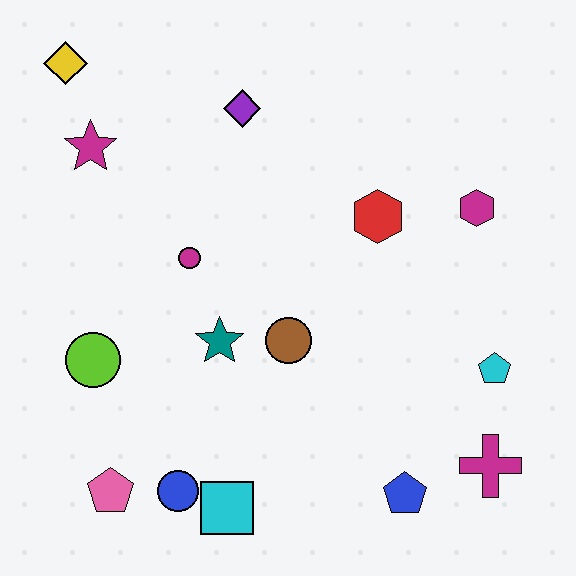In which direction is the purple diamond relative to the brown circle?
The purple diamond is above the brown circle.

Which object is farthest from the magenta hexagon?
The pink pentagon is farthest from the magenta hexagon.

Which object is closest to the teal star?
The brown circle is closest to the teal star.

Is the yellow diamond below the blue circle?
No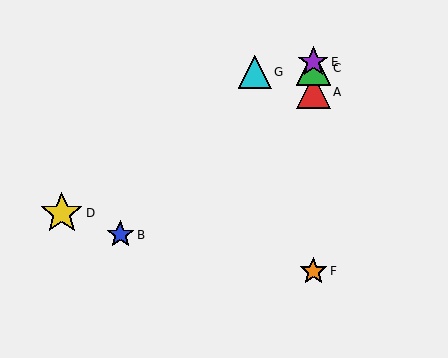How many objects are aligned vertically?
4 objects (A, C, E, F) are aligned vertically.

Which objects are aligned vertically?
Objects A, C, E, F are aligned vertically.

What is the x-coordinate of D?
Object D is at x≈62.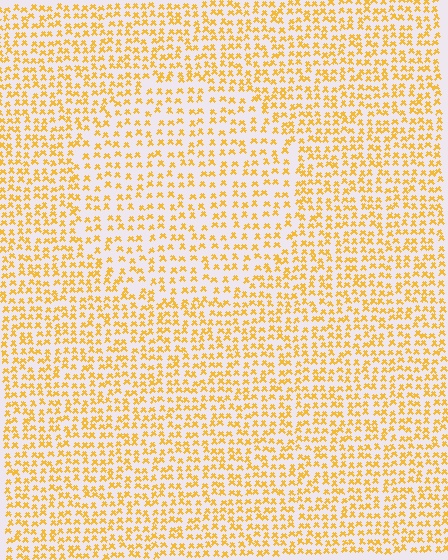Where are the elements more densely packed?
The elements are more densely packed outside the circle boundary.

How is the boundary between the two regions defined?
The boundary is defined by a change in element density (approximately 1.5x ratio). All elements are the same color, size, and shape.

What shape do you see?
I see a circle.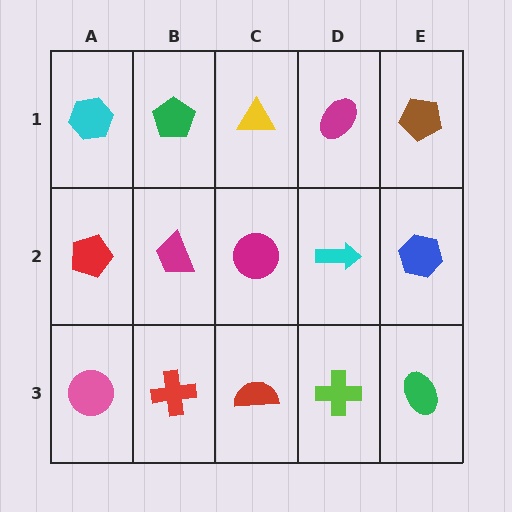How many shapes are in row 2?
5 shapes.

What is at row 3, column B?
A red cross.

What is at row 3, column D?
A lime cross.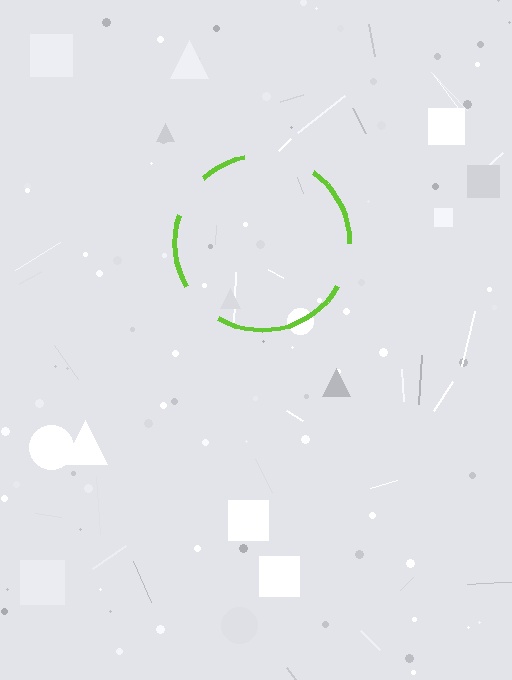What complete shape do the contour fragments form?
The contour fragments form a circle.